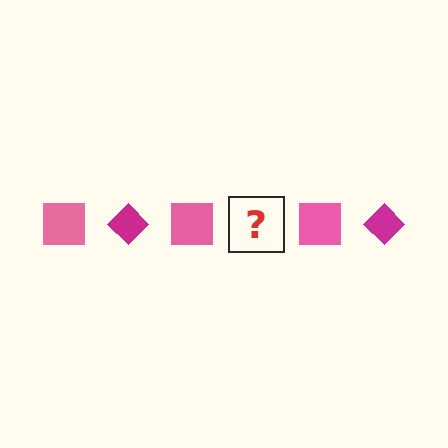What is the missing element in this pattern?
The missing element is a magenta diamond.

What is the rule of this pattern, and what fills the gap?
The rule is that the pattern alternates between pink square and magenta diamond. The gap should be filled with a magenta diamond.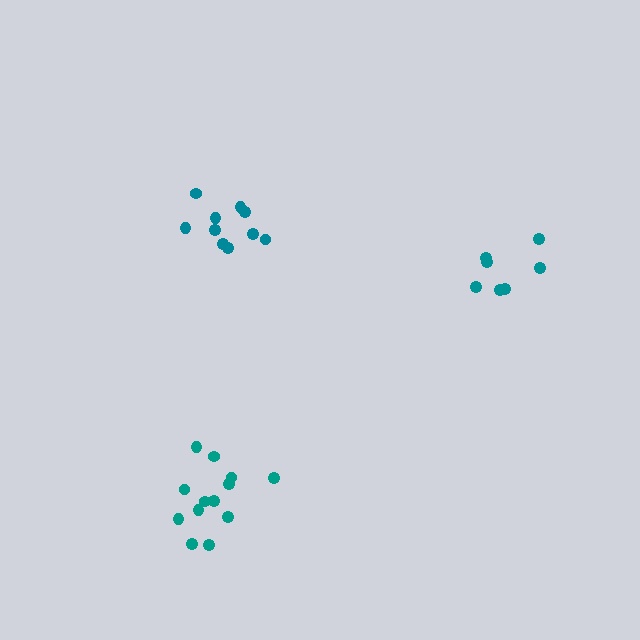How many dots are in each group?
Group 1: 13 dots, Group 2: 7 dots, Group 3: 10 dots (30 total).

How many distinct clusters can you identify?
There are 3 distinct clusters.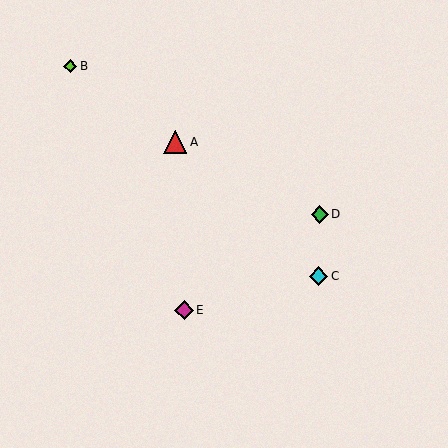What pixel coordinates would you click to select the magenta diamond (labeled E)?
Click at (184, 310) to select the magenta diamond E.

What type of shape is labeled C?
Shape C is a cyan diamond.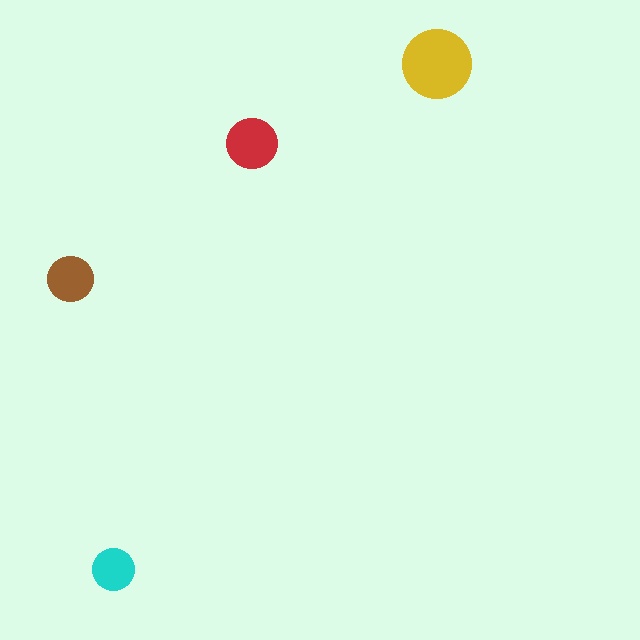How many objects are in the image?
There are 4 objects in the image.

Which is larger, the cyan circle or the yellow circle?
The yellow one.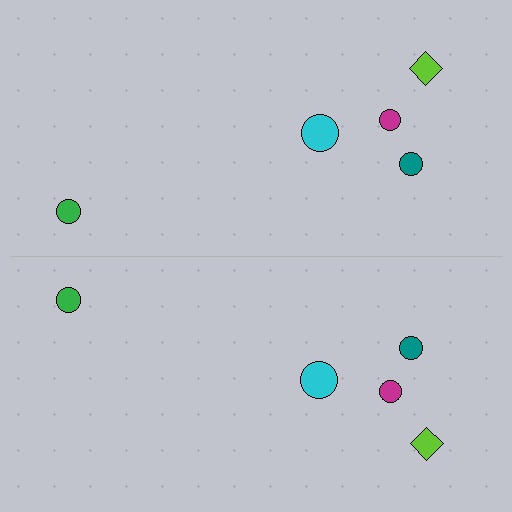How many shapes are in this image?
There are 10 shapes in this image.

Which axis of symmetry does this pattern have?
The pattern has a horizontal axis of symmetry running through the center of the image.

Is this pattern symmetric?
Yes, this pattern has bilateral (reflection) symmetry.